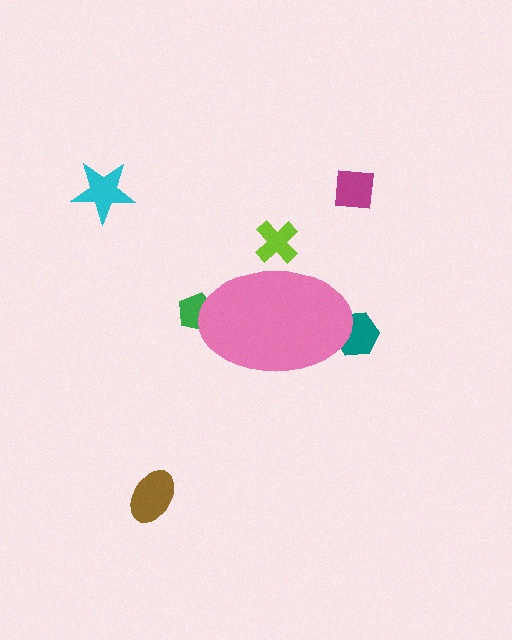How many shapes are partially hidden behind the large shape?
3 shapes are partially hidden.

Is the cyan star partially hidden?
No, the cyan star is fully visible.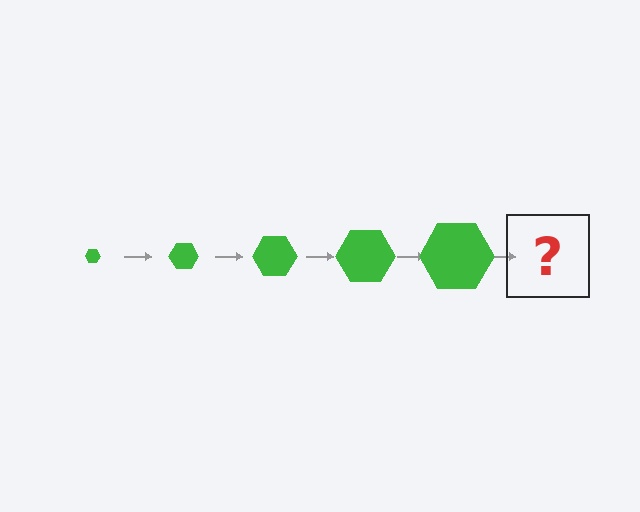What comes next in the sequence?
The next element should be a green hexagon, larger than the previous one.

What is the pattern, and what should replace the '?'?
The pattern is that the hexagon gets progressively larger each step. The '?' should be a green hexagon, larger than the previous one.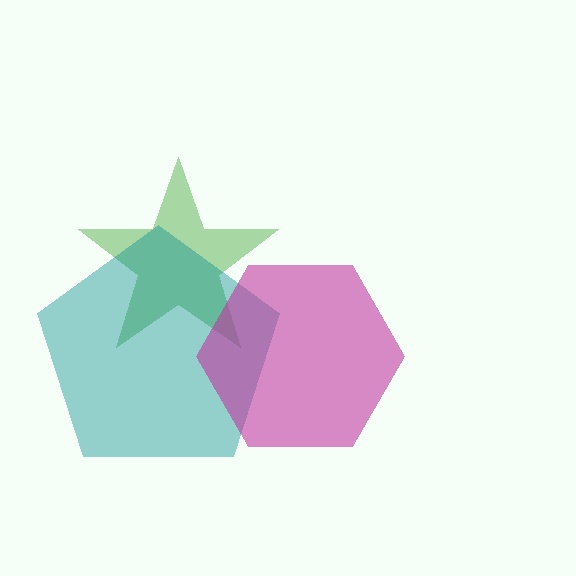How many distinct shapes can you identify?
There are 3 distinct shapes: a green star, a teal pentagon, a magenta hexagon.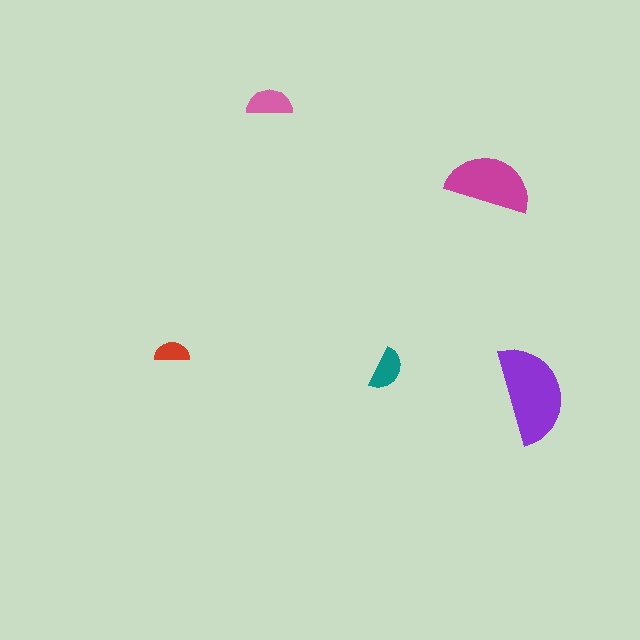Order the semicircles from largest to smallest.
the purple one, the magenta one, the pink one, the teal one, the red one.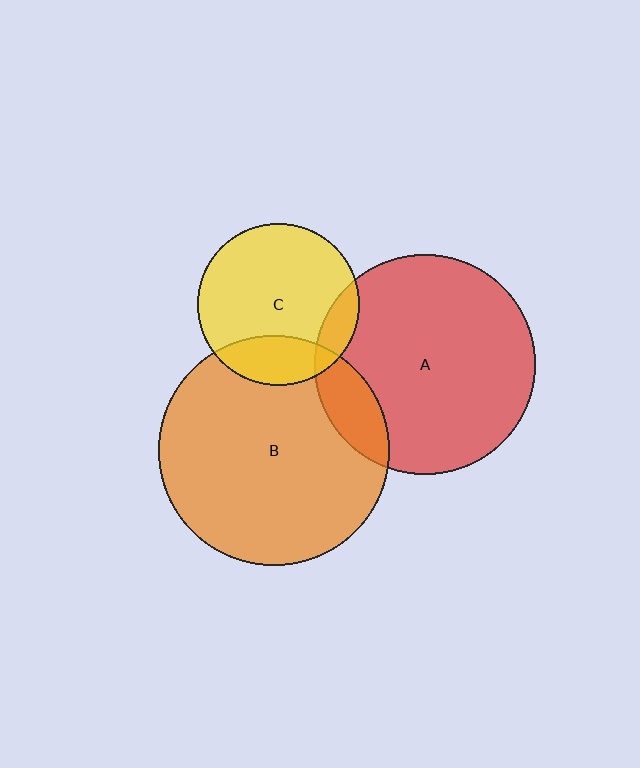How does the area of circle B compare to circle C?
Approximately 2.0 times.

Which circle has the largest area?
Circle B (orange).